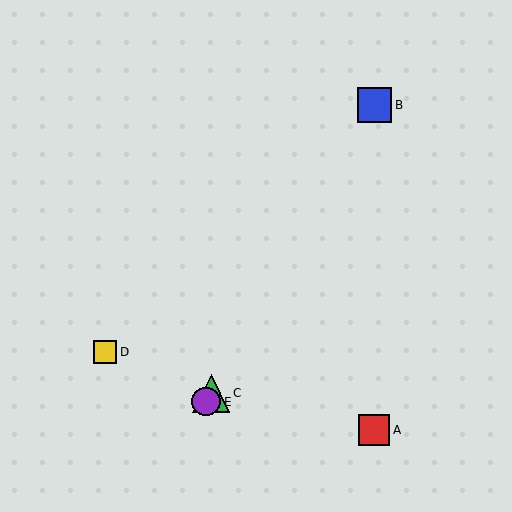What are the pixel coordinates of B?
Object B is at (374, 105).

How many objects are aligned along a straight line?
3 objects (B, C, E) are aligned along a straight line.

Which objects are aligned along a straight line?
Objects B, C, E are aligned along a straight line.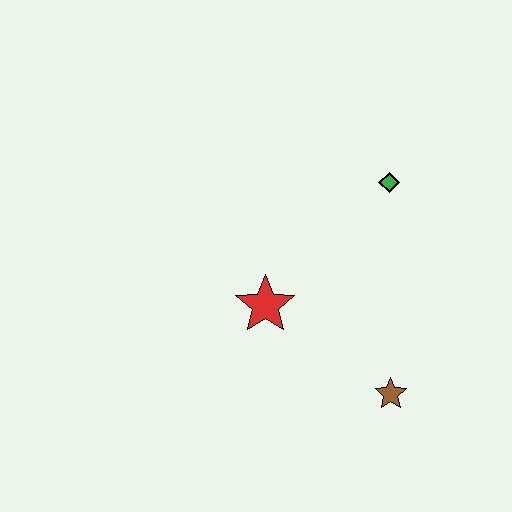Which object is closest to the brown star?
The red star is closest to the brown star.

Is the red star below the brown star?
No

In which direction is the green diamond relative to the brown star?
The green diamond is above the brown star.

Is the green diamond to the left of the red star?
No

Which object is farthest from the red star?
The green diamond is farthest from the red star.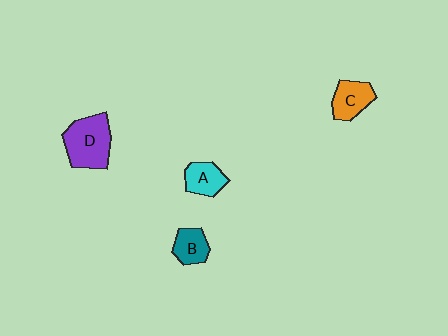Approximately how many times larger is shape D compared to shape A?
Approximately 1.8 times.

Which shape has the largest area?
Shape D (purple).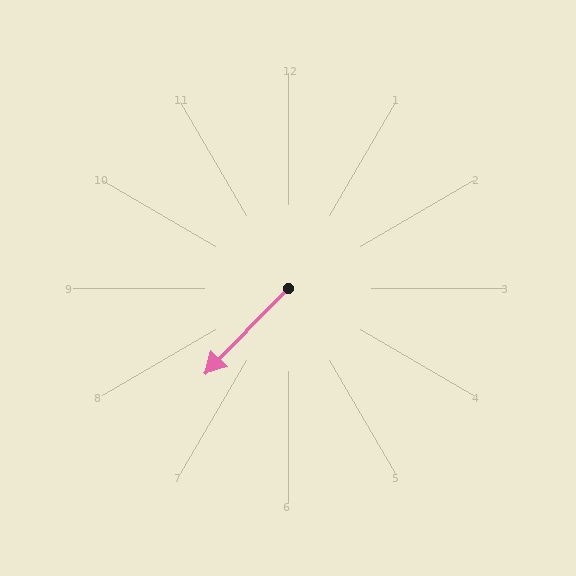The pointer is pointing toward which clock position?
Roughly 7 o'clock.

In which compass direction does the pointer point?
Southwest.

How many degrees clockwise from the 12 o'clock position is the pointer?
Approximately 224 degrees.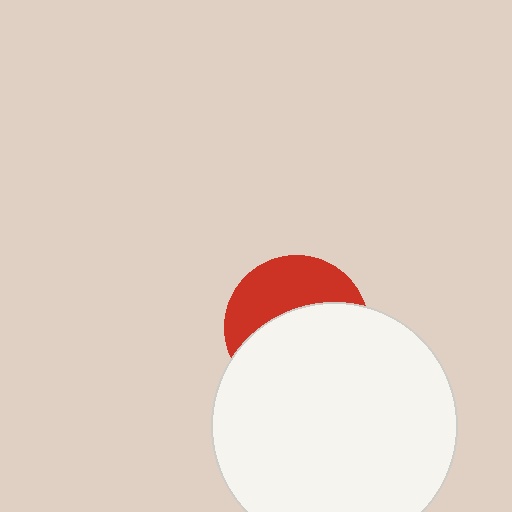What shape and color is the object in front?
The object in front is a white circle.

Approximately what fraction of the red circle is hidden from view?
Roughly 59% of the red circle is hidden behind the white circle.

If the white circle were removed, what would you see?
You would see the complete red circle.